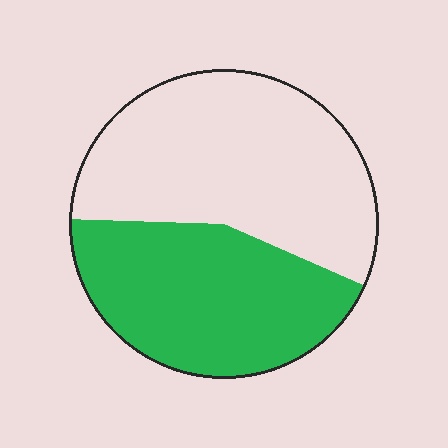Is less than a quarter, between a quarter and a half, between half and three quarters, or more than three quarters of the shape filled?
Between a quarter and a half.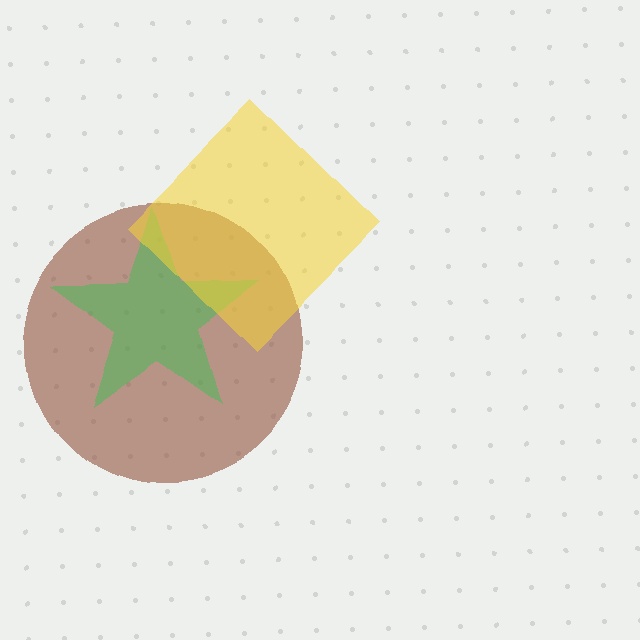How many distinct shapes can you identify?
There are 3 distinct shapes: a brown circle, a green star, a yellow diamond.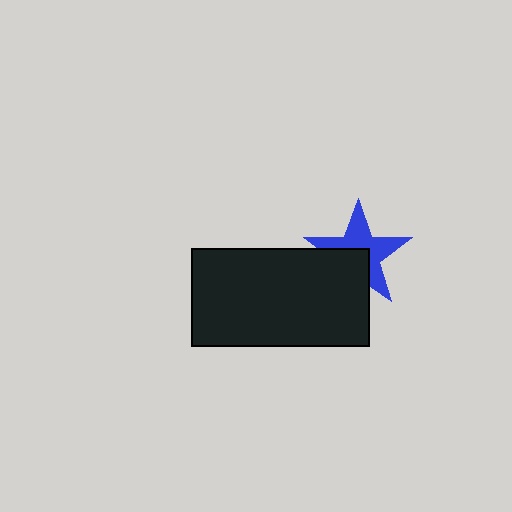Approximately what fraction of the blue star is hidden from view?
Roughly 41% of the blue star is hidden behind the black rectangle.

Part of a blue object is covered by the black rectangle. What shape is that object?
It is a star.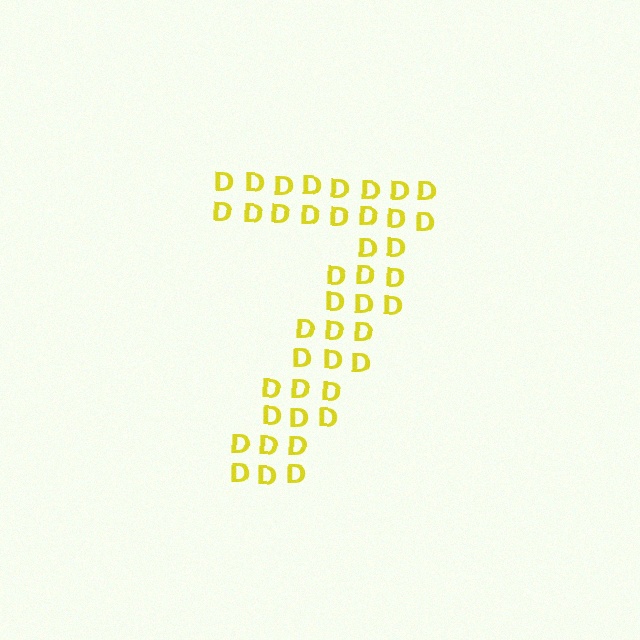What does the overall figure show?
The overall figure shows the digit 7.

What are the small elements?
The small elements are letter D's.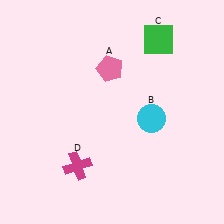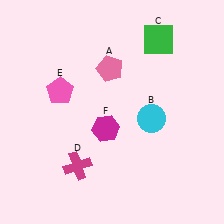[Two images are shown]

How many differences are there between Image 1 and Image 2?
There are 2 differences between the two images.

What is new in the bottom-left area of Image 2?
A magenta hexagon (F) was added in the bottom-left area of Image 2.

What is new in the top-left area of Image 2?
A pink pentagon (E) was added in the top-left area of Image 2.